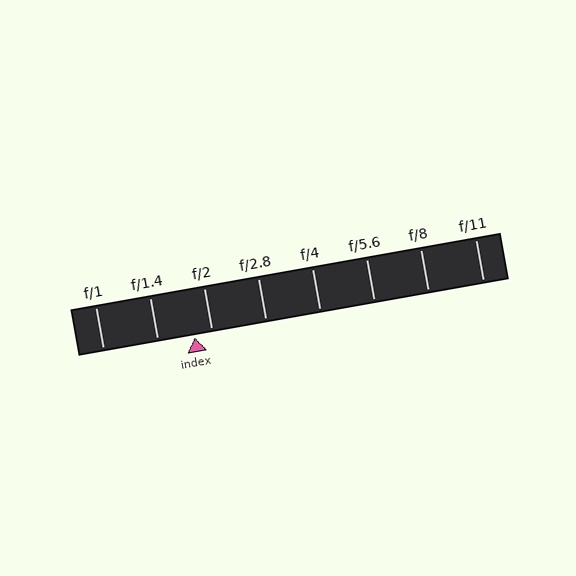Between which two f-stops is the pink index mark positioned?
The index mark is between f/1.4 and f/2.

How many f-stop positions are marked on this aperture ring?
There are 8 f-stop positions marked.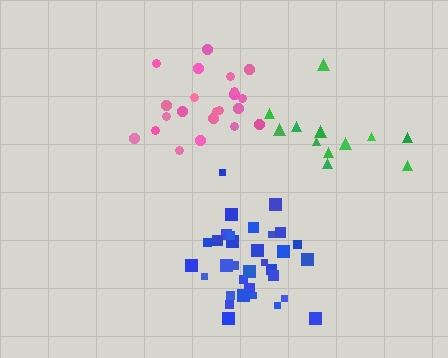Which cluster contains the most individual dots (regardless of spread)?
Blue (34).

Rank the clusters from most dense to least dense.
blue, pink, green.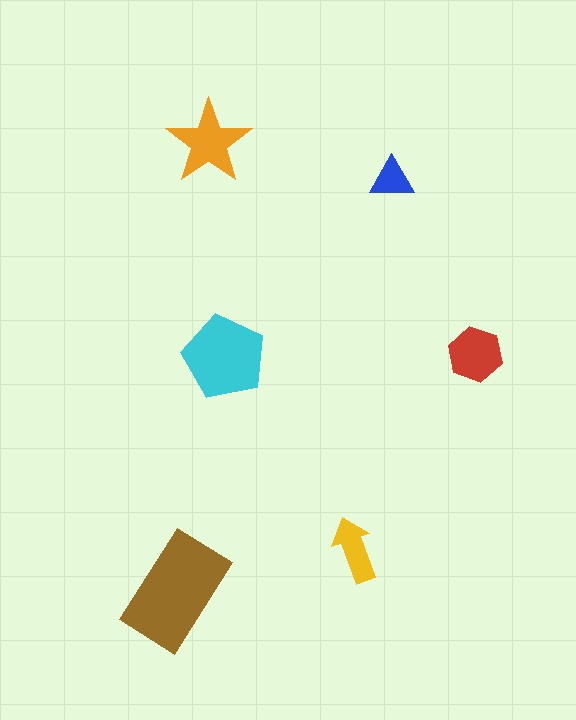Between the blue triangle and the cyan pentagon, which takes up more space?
The cyan pentagon.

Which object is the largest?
The brown rectangle.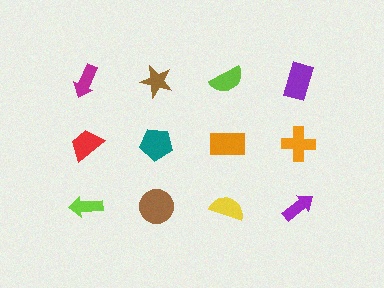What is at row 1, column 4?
A purple rectangle.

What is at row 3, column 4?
A purple arrow.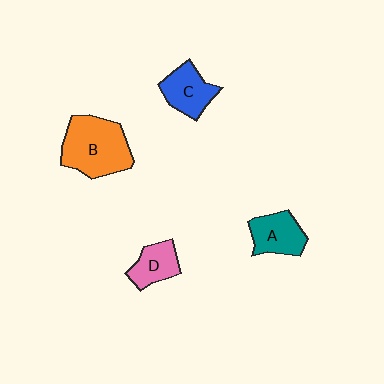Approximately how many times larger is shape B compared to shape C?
Approximately 1.7 times.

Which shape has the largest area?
Shape B (orange).